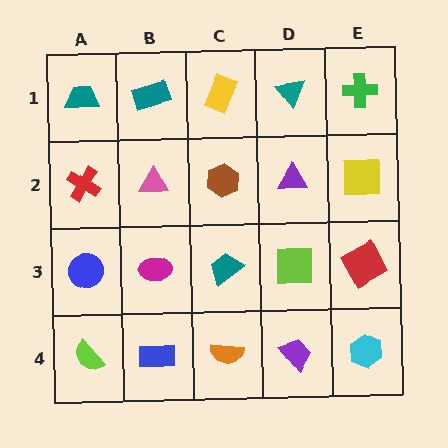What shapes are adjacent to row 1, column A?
A red cross (row 2, column A), a teal rectangle (row 1, column B).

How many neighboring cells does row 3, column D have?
4.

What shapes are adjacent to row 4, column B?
A magenta ellipse (row 3, column B), a lime semicircle (row 4, column A), an orange semicircle (row 4, column C).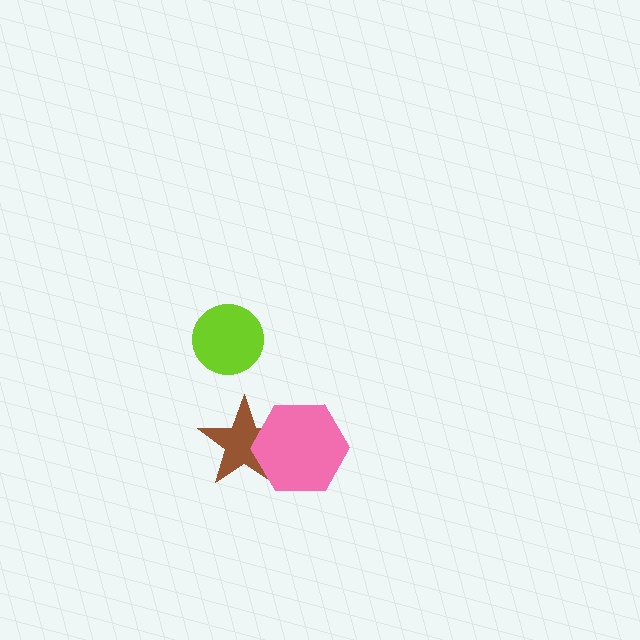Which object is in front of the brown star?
The pink hexagon is in front of the brown star.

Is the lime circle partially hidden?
No, no other shape covers it.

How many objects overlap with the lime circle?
0 objects overlap with the lime circle.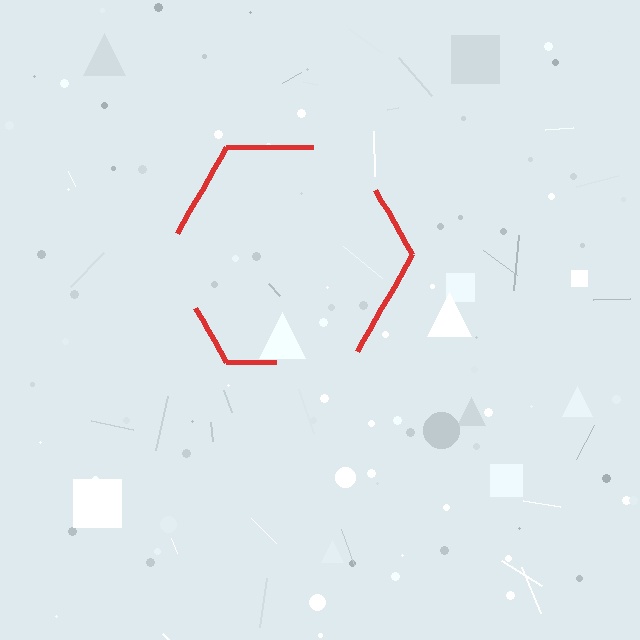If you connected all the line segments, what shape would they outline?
They would outline a hexagon.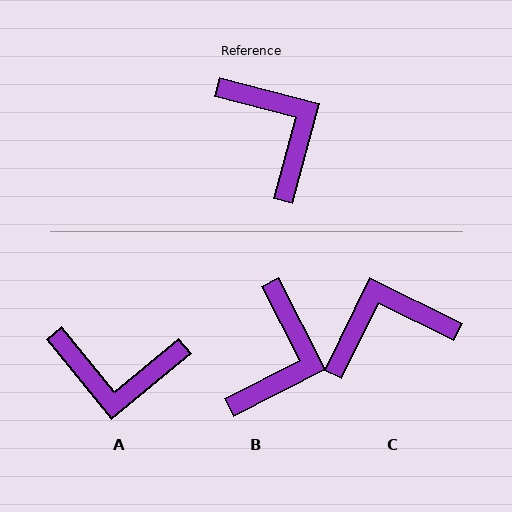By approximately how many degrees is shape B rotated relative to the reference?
Approximately 48 degrees clockwise.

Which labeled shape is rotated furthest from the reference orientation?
A, about 126 degrees away.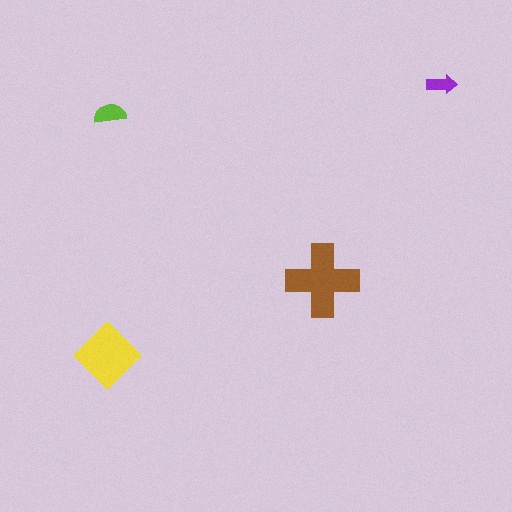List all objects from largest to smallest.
The brown cross, the yellow diamond, the lime semicircle, the purple arrow.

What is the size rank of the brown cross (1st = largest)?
1st.